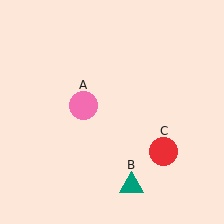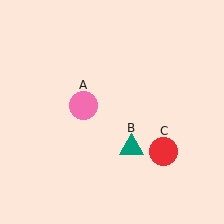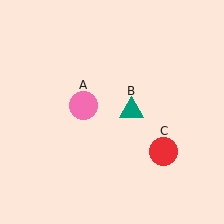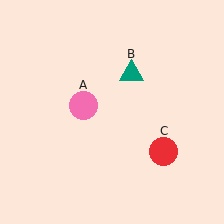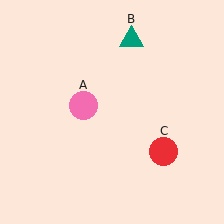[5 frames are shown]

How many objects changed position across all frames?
1 object changed position: teal triangle (object B).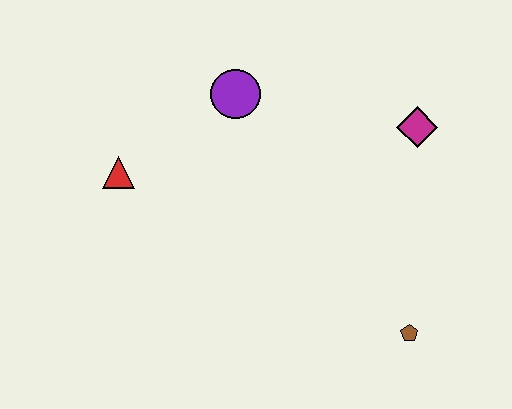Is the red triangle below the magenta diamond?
Yes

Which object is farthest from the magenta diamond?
The red triangle is farthest from the magenta diamond.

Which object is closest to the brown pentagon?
The magenta diamond is closest to the brown pentagon.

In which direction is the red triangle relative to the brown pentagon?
The red triangle is to the left of the brown pentagon.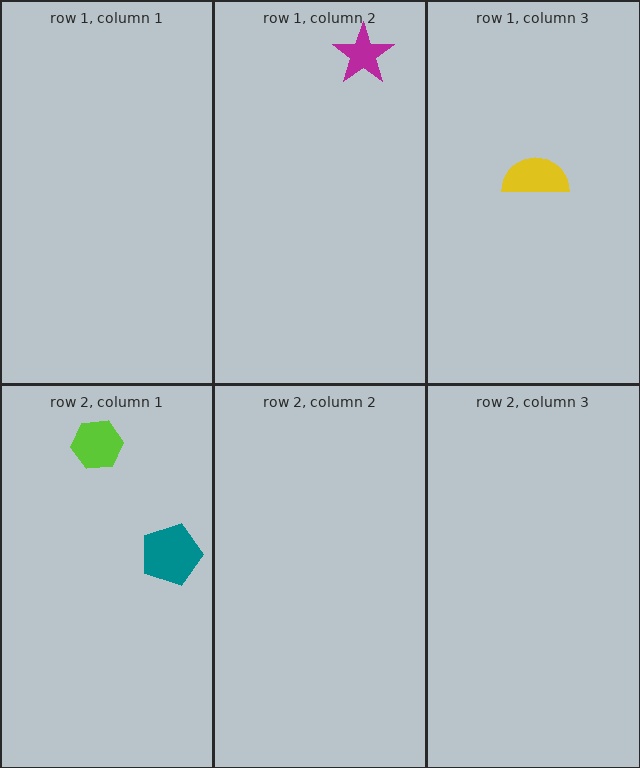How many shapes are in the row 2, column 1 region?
2.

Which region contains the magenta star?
The row 1, column 2 region.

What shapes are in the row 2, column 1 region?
The teal pentagon, the lime hexagon.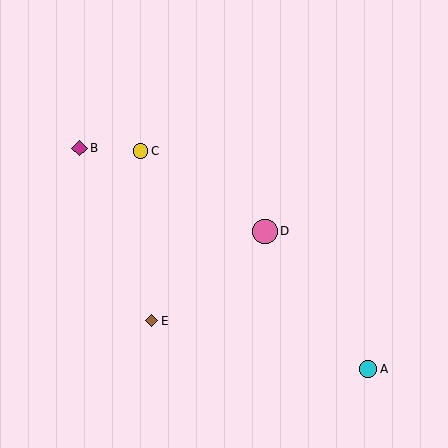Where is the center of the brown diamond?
The center of the brown diamond is at (152, 321).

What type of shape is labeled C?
Shape C is a yellow circle.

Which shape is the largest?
The pink circle (labeled D) is the largest.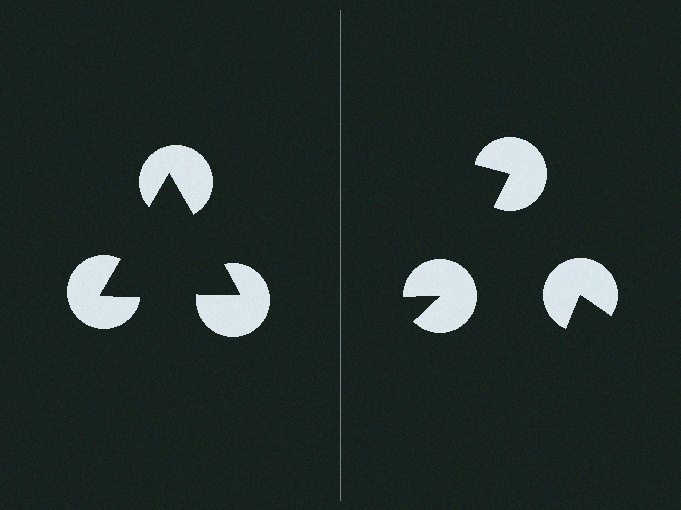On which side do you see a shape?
An illusory triangle appears on the left side. On the right side the wedge cuts are rotated, so no coherent shape forms.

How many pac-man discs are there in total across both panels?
6 — 3 on each side.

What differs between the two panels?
The pac-man discs are positioned identically on both sides; only the wedge orientations differ. On the left they align to a triangle; on the right they are misaligned.